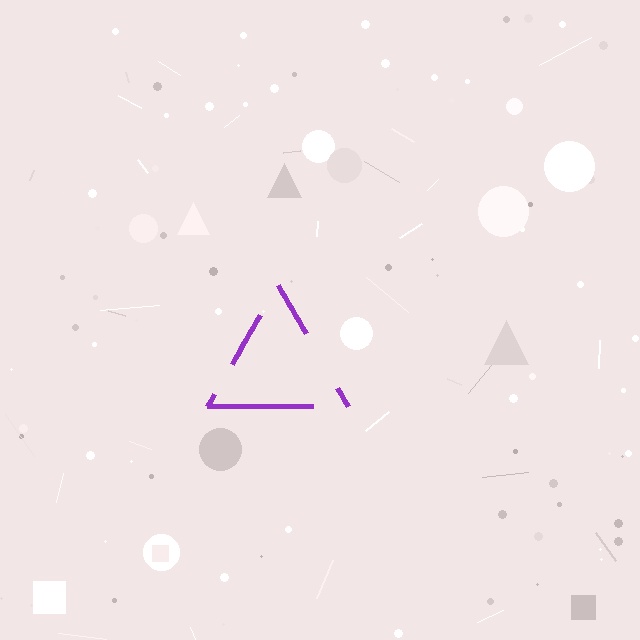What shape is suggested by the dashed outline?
The dashed outline suggests a triangle.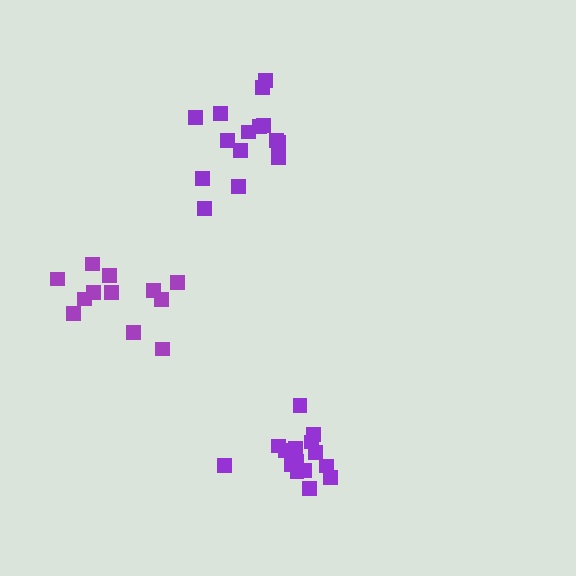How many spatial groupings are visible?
There are 3 spatial groupings.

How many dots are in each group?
Group 1: 15 dots, Group 2: 15 dots, Group 3: 12 dots (42 total).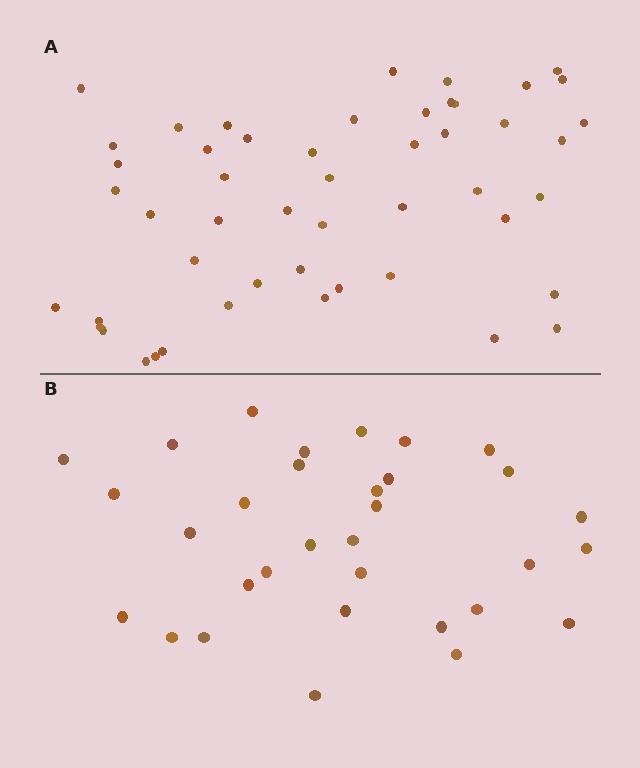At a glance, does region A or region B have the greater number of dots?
Region A (the top region) has more dots.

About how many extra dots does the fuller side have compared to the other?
Region A has approximately 20 more dots than region B.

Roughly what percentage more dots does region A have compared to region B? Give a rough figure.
About 55% more.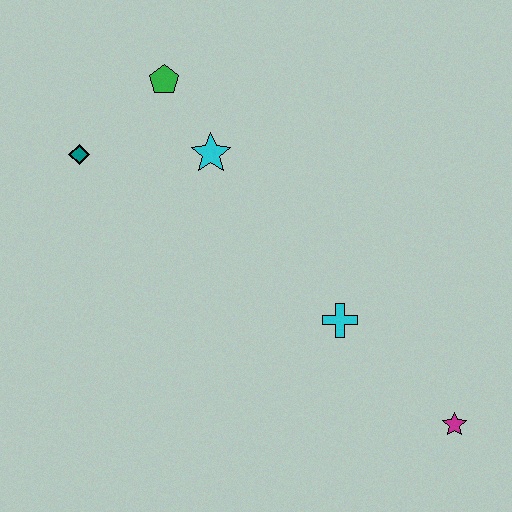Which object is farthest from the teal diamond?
The magenta star is farthest from the teal diamond.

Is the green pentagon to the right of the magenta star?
No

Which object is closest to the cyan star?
The green pentagon is closest to the cyan star.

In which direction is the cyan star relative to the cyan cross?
The cyan star is above the cyan cross.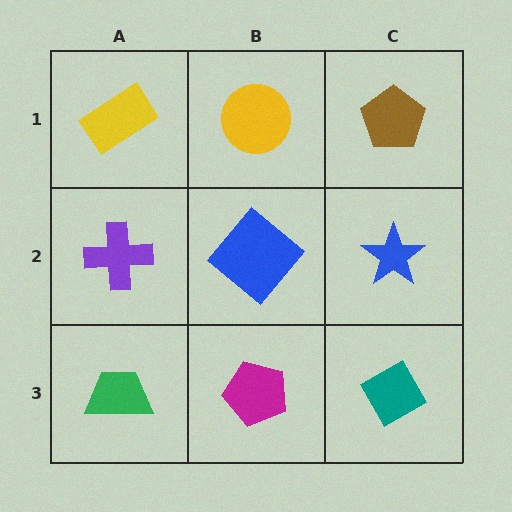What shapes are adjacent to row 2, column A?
A yellow rectangle (row 1, column A), a green trapezoid (row 3, column A), a blue diamond (row 2, column B).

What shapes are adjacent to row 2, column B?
A yellow circle (row 1, column B), a magenta pentagon (row 3, column B), a purple cross (row 2, column A), a blue star (row 2, column C).